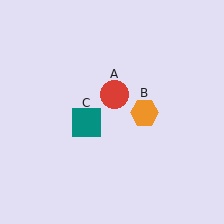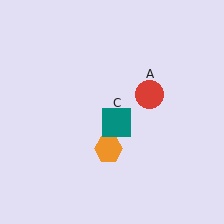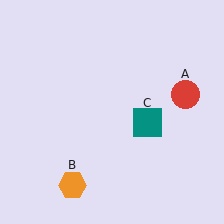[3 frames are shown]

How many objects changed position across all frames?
3 objects changed position: red circle (object A), orange hexagon (object B), teal square (object C).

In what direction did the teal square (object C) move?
The teal square (object C) moved right.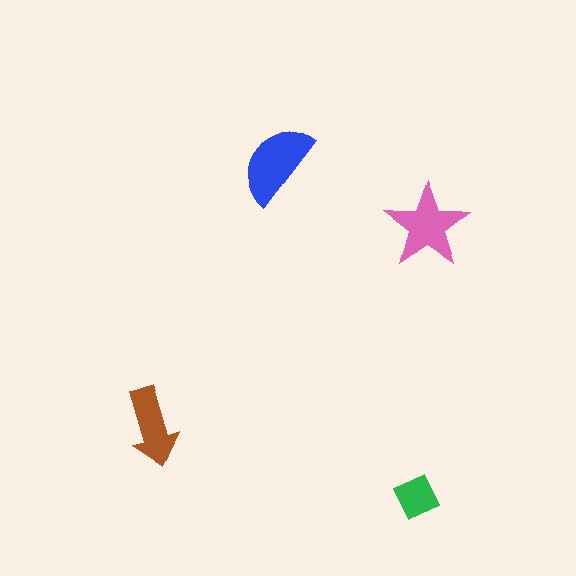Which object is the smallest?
The green diamond.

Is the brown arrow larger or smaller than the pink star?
Smaller.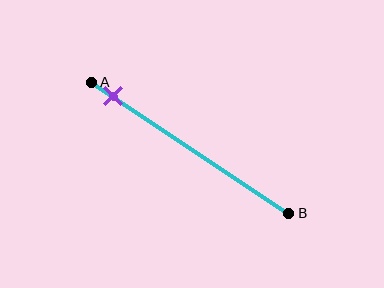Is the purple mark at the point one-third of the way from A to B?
No, the mark is at about 10% from A, not at the 33% one-third point.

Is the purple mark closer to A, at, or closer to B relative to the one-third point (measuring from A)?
The purple mark is closer to point A than the one-third point of segment AB.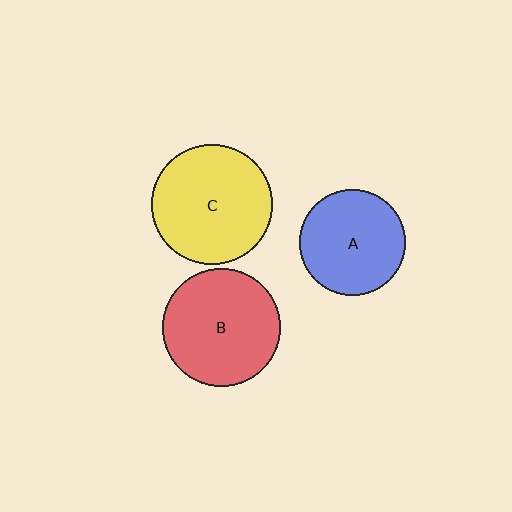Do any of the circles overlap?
No, none of the circles overlap.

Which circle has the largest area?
Circle C (yellow).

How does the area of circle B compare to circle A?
Approximately 1.2 times.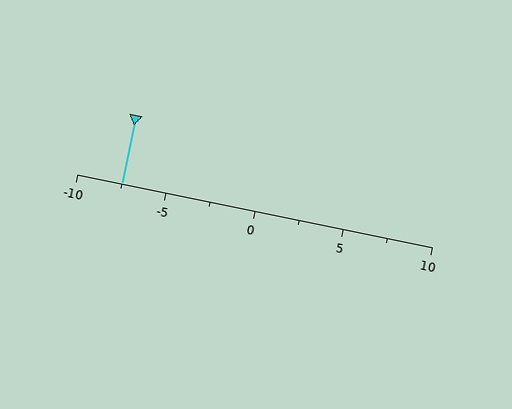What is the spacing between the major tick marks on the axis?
The major ticks are spaced 5 apart.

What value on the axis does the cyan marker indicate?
The marker indicates approximately -7.5.